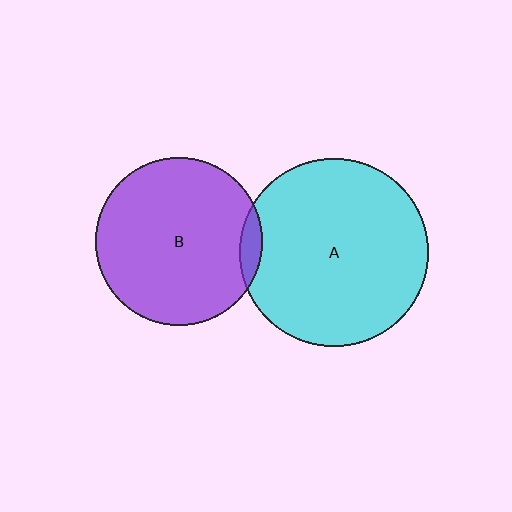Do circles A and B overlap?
Yes.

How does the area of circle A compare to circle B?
Approximately 1.3 times.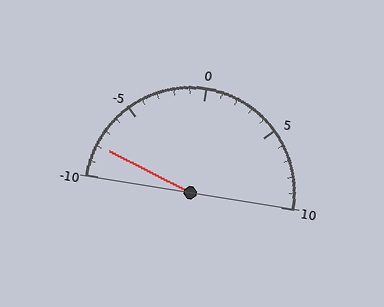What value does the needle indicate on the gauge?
The needle indicates approximately -8.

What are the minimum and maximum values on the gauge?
The gauge ranges from -10 to 10.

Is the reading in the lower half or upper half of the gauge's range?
The reading is in the lower half of the range (-10 to 10).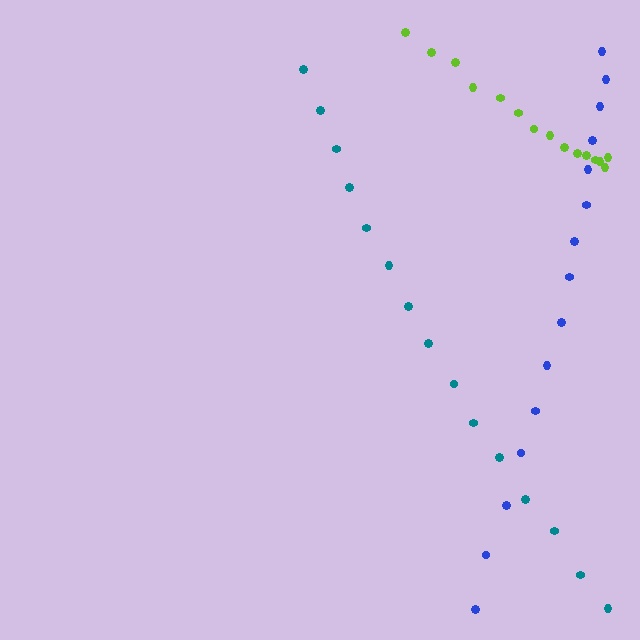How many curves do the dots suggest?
There are 3 distinct paths.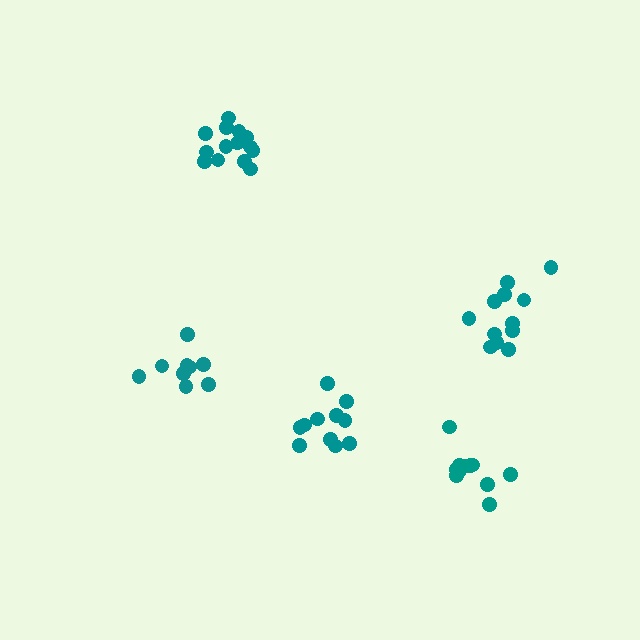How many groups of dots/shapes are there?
There are 5 groups.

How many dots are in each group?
Group 1: 12 dots, Group 2: 14 dots, Group 3: 11 dots, Group 4: 9 dots, Group 5: 11 dots (57 total).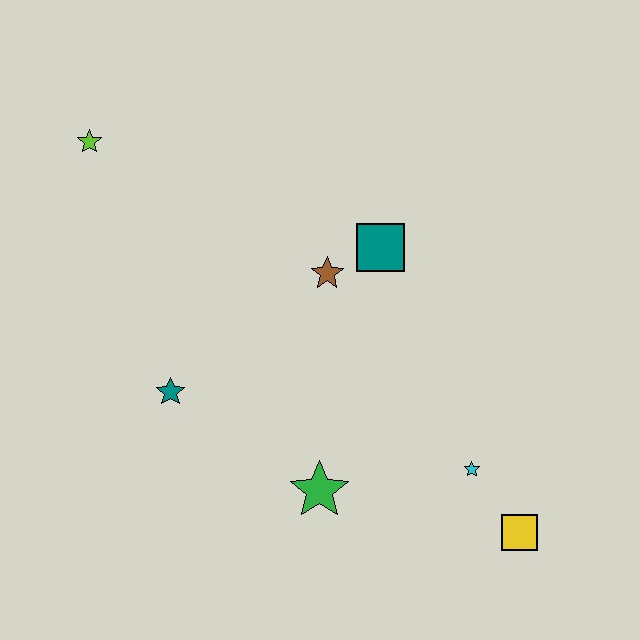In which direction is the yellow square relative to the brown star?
The yellow square is below the brown star.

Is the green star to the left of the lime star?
No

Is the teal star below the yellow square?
No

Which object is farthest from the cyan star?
The lime star is farthest from the cyan star.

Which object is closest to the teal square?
The brown star is closest to the teal square.